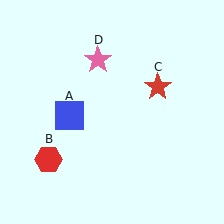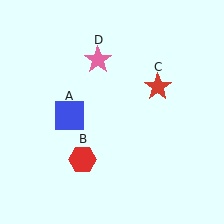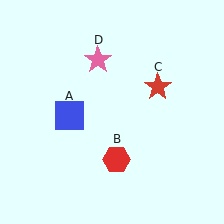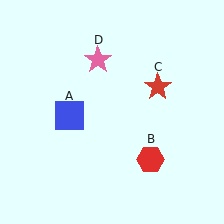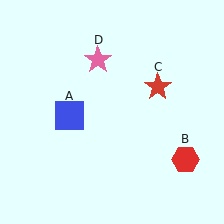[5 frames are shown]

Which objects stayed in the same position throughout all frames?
Blue square (object A) and red star (object C) and pink star (object D) remained stationary.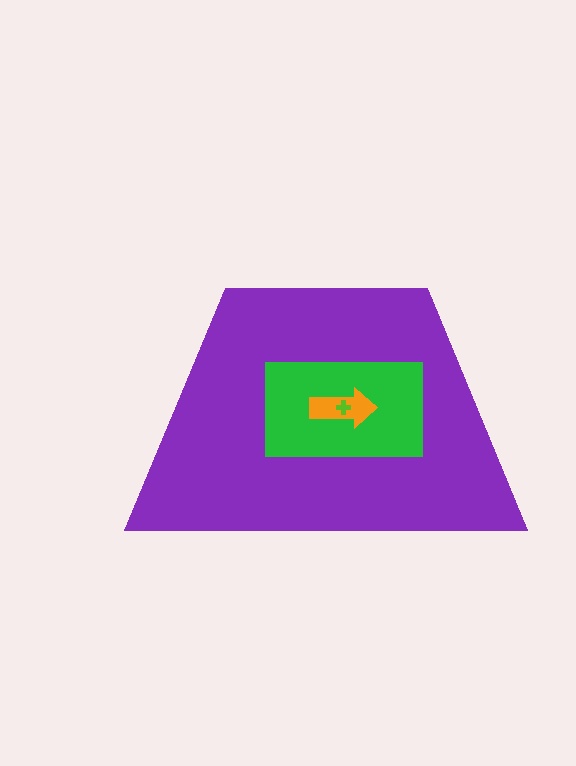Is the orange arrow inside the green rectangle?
Yes.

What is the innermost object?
The lime cross.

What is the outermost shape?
The purple trapezoid.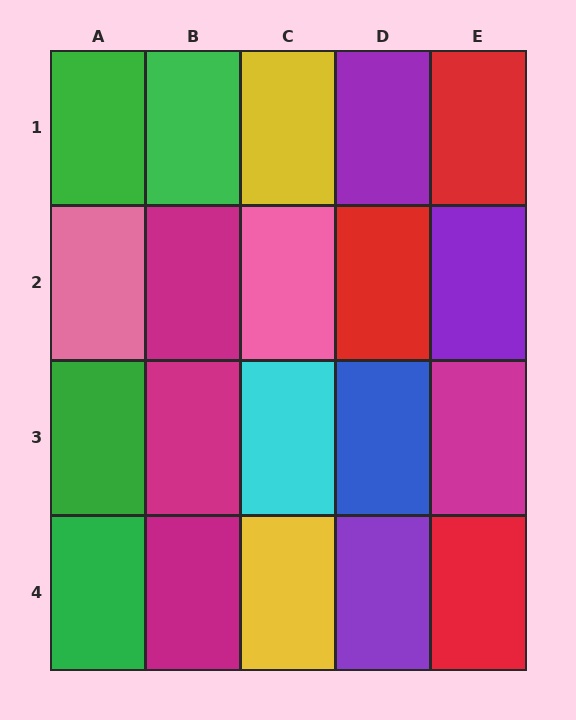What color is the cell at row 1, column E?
Red.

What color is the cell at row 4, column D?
Purple.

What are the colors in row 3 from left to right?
Green, magenta, cyan, blue, magenta.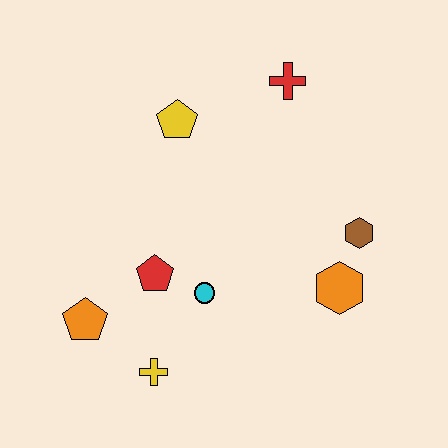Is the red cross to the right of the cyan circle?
Yes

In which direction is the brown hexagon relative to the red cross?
The brown hexagon is below the red cross.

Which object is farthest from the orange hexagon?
The orange pentagon is farthest from the orange hexagon.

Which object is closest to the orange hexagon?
The brown hexagon is closest to the orange hexagon.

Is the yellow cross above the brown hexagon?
No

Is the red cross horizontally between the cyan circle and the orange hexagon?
Yes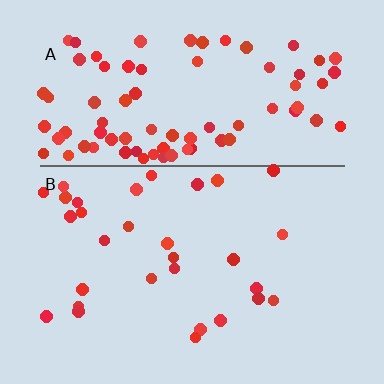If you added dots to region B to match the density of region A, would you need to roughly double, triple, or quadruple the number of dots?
Approximately triple.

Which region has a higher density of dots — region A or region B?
A (the top).